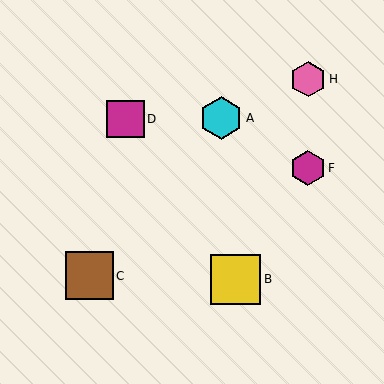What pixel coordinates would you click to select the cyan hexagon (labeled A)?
Click at (221, 118) to select the cyan hexagon A.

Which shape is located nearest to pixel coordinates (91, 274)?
The brown square (labeled C) at (89, 276) is nearest to that location.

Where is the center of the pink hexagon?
The center of the pink hexagon is at (308, 79).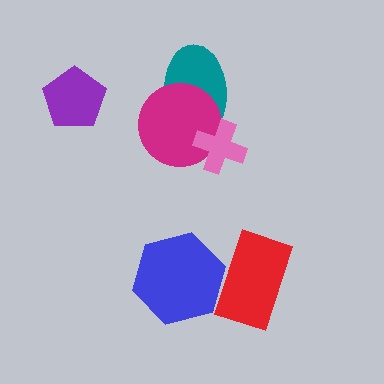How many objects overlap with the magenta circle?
2 objects overlap with the magenta circle.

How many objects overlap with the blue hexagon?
1 object overlaps with the blue hexagon.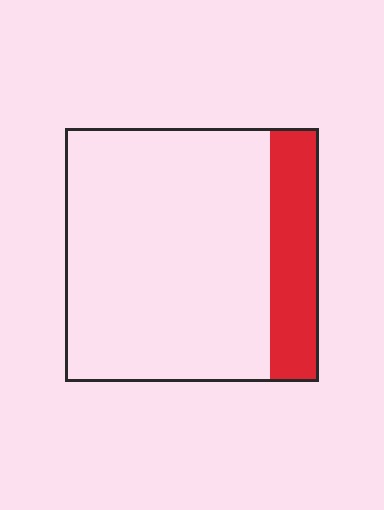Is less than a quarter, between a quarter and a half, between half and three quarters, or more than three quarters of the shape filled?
Less than a quarter.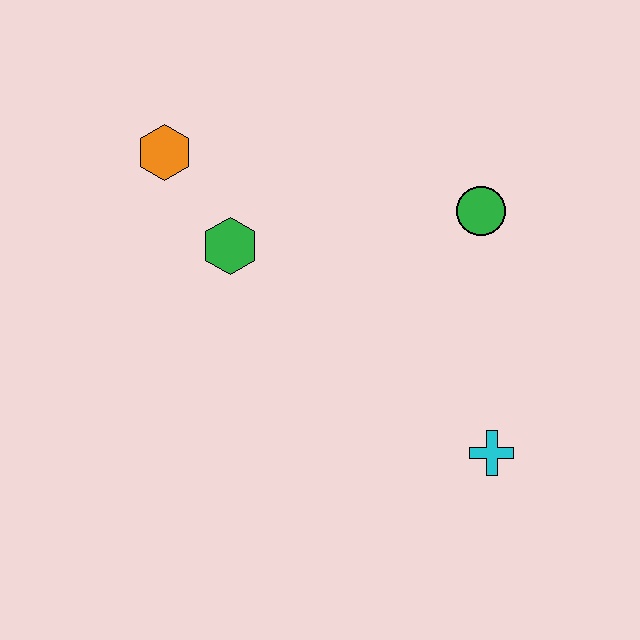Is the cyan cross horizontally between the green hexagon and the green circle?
No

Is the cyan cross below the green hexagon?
Yes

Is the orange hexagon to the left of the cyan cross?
Yes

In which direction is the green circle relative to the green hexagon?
The green circle is to the right of the green hexagon.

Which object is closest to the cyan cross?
The green circle is closest to the cyan cross.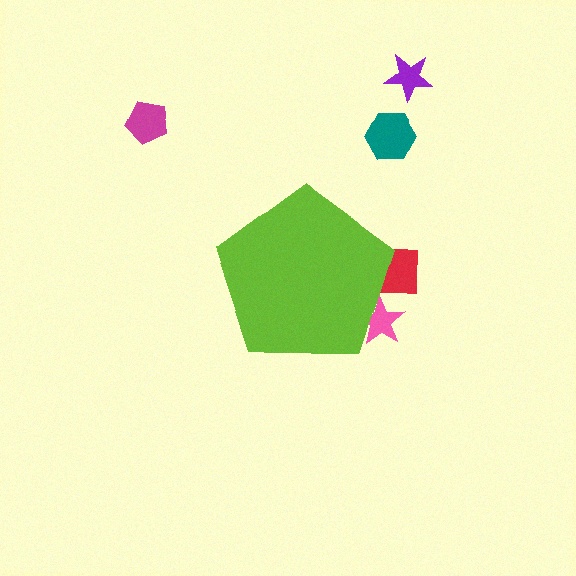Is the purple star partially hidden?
No, the purple star is fully visible.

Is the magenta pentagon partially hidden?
No, the magenta pentagon is fully visible.